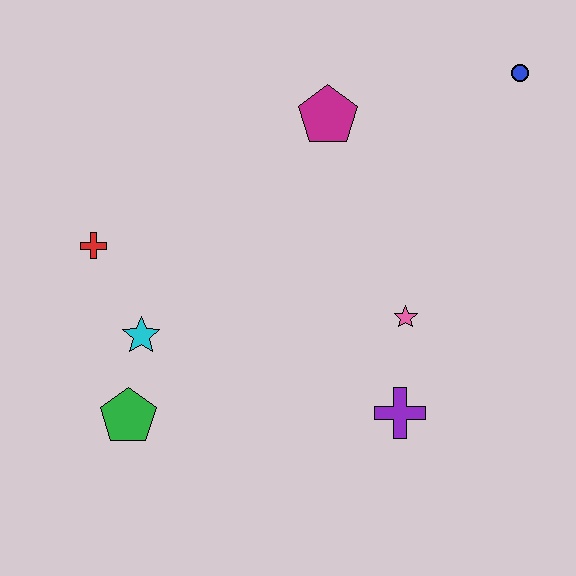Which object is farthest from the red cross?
The blue circle is farthest from the red cross.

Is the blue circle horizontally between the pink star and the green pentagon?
No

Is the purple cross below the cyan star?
Yes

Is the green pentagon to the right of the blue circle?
No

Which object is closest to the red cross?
The cyan star is closest to the red cross.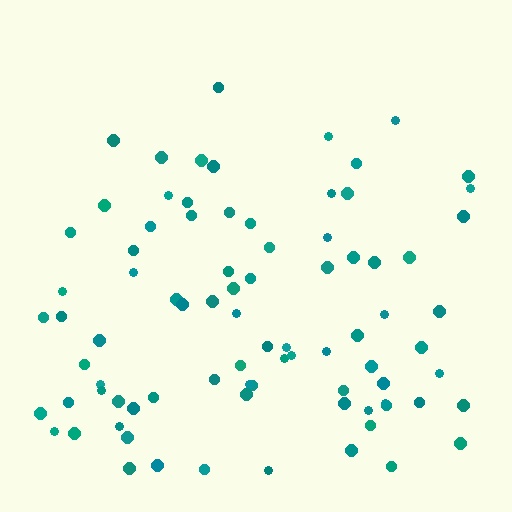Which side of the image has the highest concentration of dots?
The bottom.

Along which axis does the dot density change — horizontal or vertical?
Vertical.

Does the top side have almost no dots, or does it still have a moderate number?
Still a moderate number, just noticeably fewer than the bottom.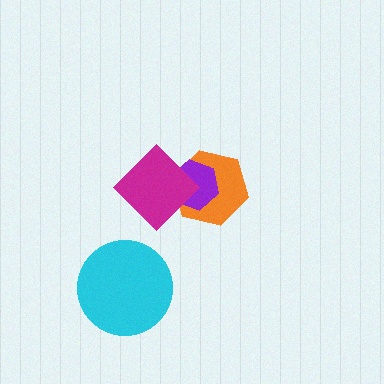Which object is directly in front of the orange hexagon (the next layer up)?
The purple hexagon is directly in front of the orange hexagon.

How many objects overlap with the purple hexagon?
2 objects overlap with the purple hexagon.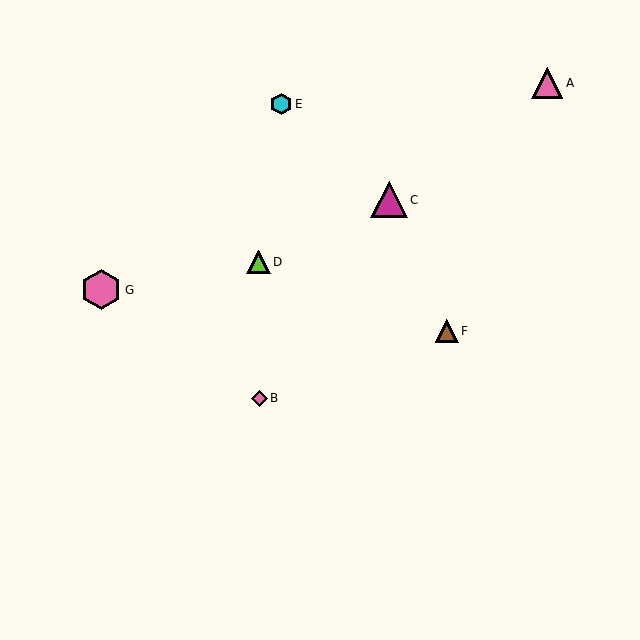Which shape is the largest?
The pink hexagon (labeled G) is the largest.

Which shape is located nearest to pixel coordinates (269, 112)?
The cyan hexagon (labeled E) at (281, 104) is nearest to that location.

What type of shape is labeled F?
Shape F is a brown triangle.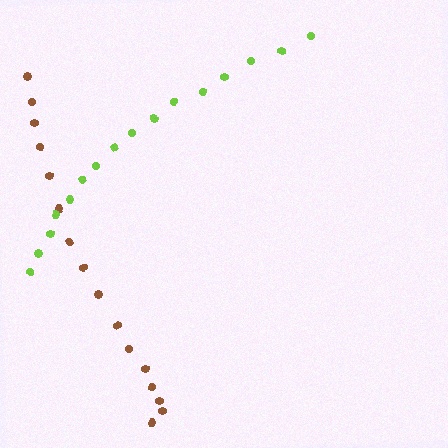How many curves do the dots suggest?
There are 2 distinct paths.